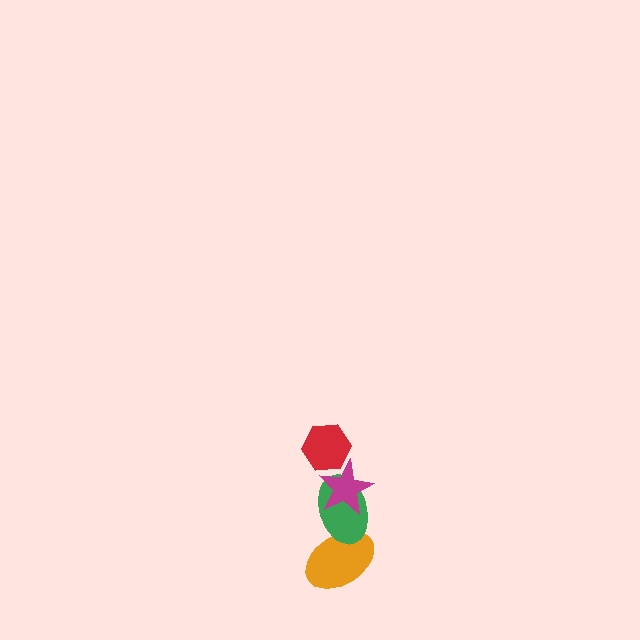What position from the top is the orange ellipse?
The orange ellipse is 4th from the top.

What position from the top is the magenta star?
The magenta star is 2nd from the top.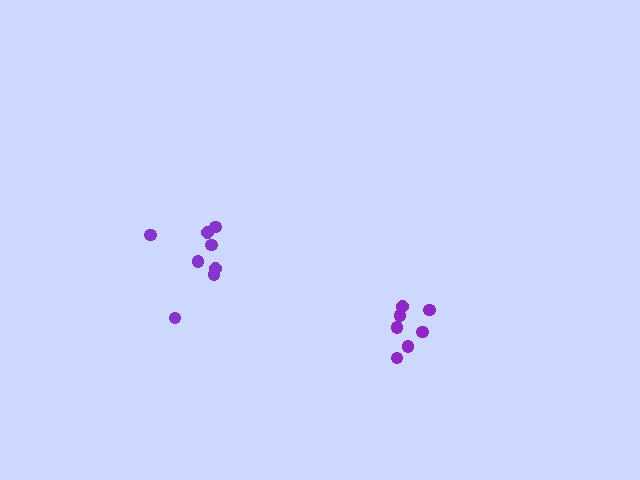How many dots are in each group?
Group 1: 7 dots, Group 2: 8 dots (15 total).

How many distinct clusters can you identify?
There are 2 distinct clusters.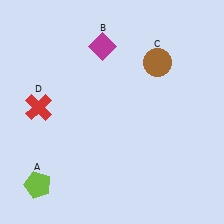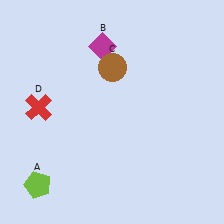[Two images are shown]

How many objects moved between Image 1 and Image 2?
1 object moved between the two images.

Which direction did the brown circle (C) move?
The brown circle (C) moved left.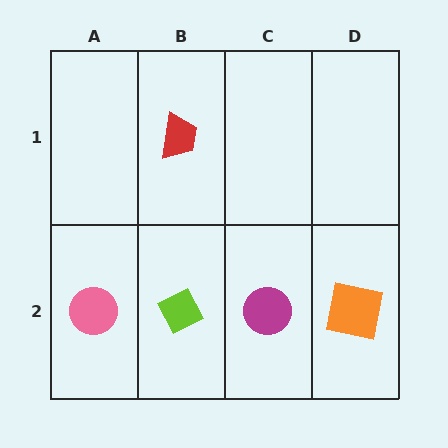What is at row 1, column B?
A red trapezoid.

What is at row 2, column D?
An orange square.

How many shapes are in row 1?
1 shape.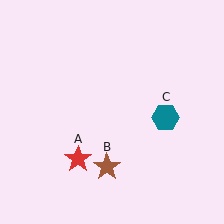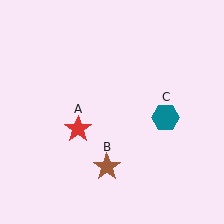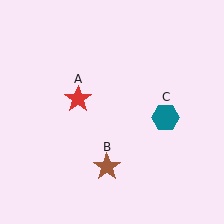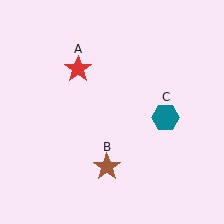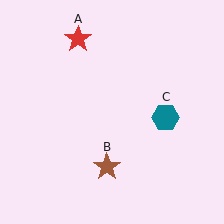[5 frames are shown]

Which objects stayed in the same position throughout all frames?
Brown star (object B) and teal hexagon (object C) remained stationary.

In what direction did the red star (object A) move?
The red star (object A) moved up.